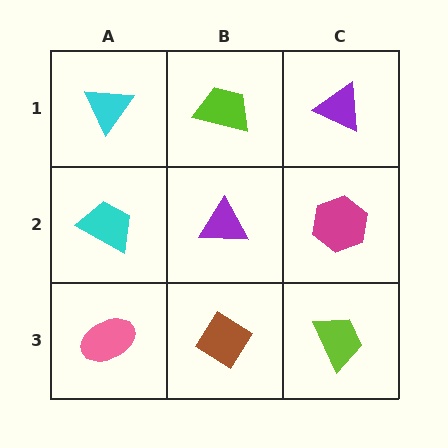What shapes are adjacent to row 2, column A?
A cyan triangle (row 1, column A), a pink ellipse (row 3, column A), a purple triangle (row 2, column B).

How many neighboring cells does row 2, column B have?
4.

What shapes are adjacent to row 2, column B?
A lime trapezoid (row 1, column B), a brown diamond (row 3, column B), a cyan trapezoid (row 2, column A), a magenta hexagon (row 2, column C).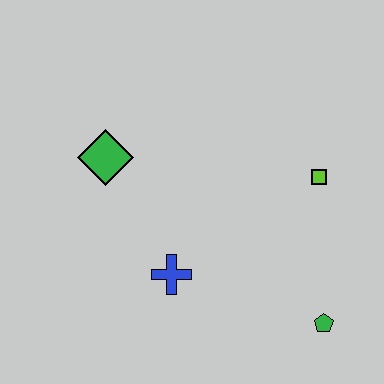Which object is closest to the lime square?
The green pentagon is closest to the lime square.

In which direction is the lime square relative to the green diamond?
The lime square is to the right of the green diamond.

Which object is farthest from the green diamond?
The green pentagon is farthest from the green diamond.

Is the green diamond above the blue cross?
Yes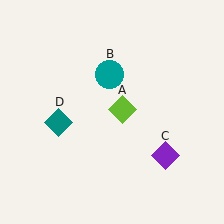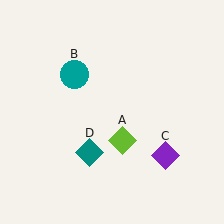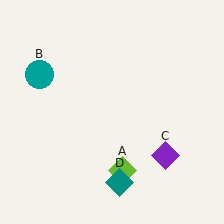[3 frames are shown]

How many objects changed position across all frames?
3 objects changed position: lime diamond (object A), teal circle (object B), teal diamond (object D).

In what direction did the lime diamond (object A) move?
The lime diamond (object A) moved down.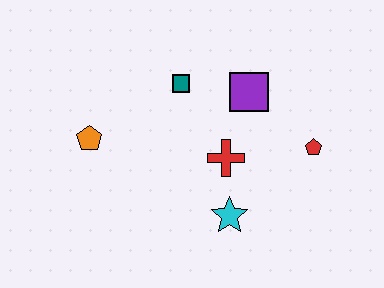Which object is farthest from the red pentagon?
The orange pentagon is farthest from the red pentagon.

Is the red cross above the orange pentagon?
No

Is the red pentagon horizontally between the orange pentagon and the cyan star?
No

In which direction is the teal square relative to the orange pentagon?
The teal square is to the right of the orange pentagon.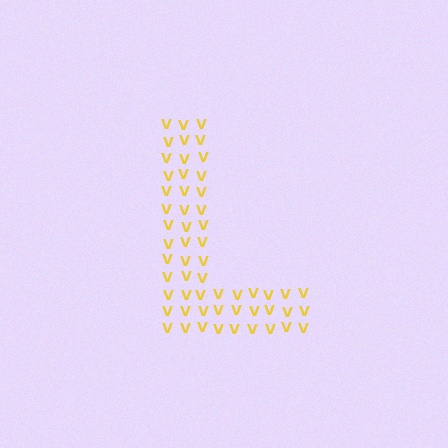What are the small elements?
The small elements are letter V's.